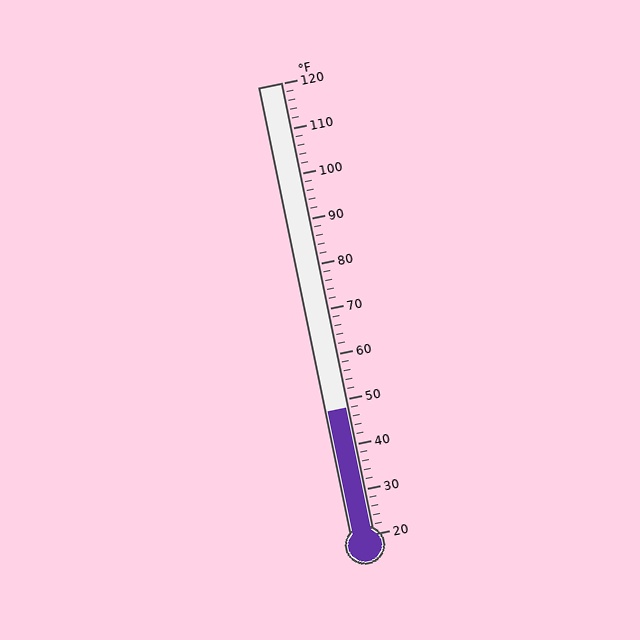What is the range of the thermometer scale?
The thermometer scale ranges from 20°F to 120°F.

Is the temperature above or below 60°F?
The temperature is below 60°F.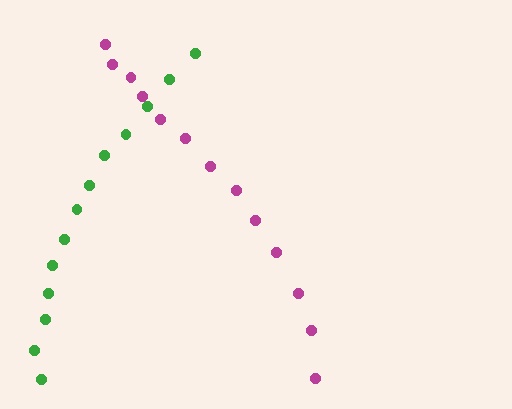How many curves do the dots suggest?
There are 2 distinct paths.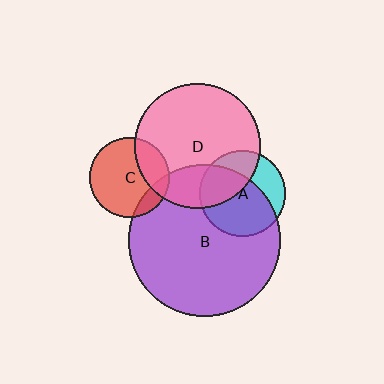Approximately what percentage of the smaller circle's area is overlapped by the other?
Approximately 25%.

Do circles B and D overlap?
Yes.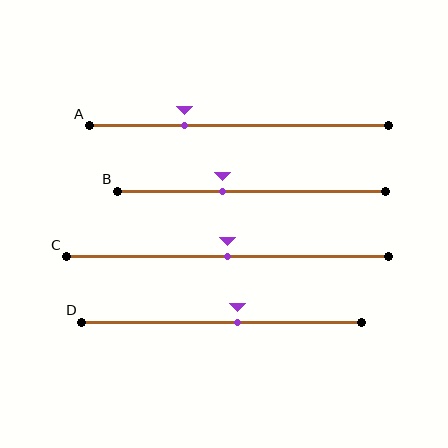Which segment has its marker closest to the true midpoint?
Segment C has its marker closest to the true midpoint.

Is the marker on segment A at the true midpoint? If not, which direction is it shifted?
No, the marker on segment A is shifted to the left by about 18% of the segment length.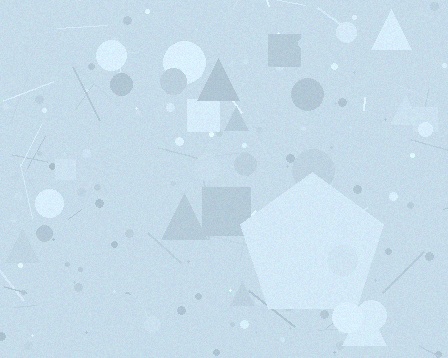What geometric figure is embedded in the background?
A pentagon is embedded in the background.